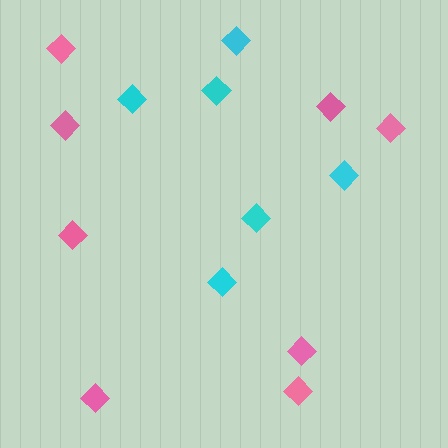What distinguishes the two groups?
There are 2 groups: one group of cyan diamonds (6) and one group of pink diamonds (8).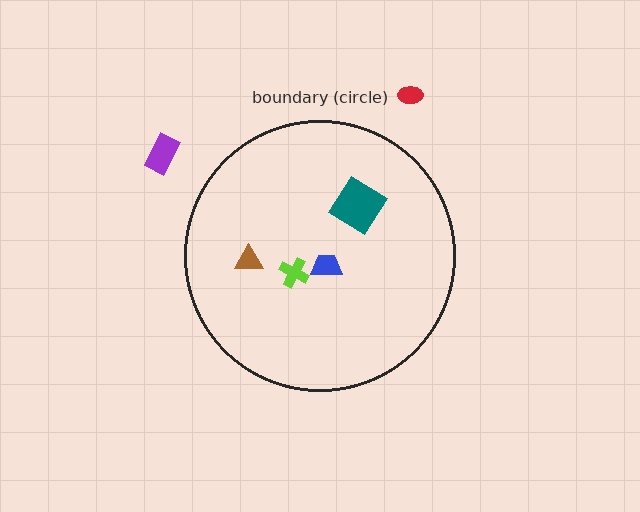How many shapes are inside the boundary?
4 inside, 2 outside.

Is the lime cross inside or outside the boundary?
Inside.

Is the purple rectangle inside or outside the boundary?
Outside.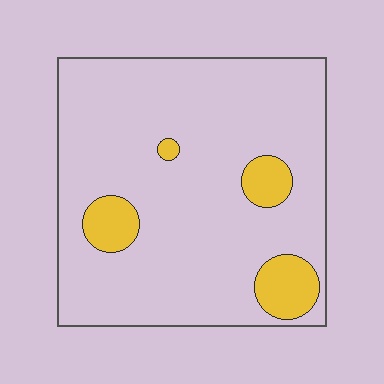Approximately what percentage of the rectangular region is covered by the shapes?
Approximately 10%.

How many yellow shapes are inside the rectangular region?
4.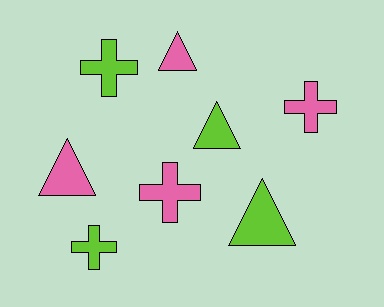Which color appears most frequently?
Lime, with 4 objects.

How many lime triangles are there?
There are 2 lime triangles.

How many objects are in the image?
There are 8 objects.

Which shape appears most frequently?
Cross, with 4 objects.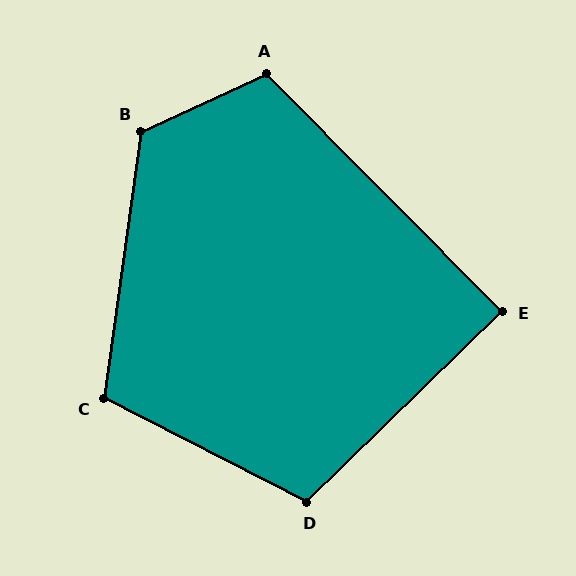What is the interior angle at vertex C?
Approximately 109 degrees (obtuse).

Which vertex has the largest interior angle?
B, at approximately 122 degrees.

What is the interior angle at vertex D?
Approximately 109 degrees (obtuse).